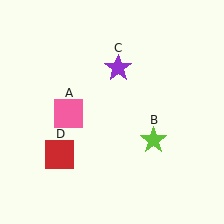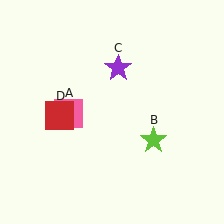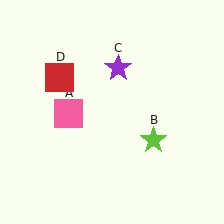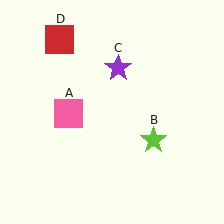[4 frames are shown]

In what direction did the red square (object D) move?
The red square (object D) moved up.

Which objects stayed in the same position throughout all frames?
Pink square (object A) and lime star (object B) and purple star (object C) remained stationary.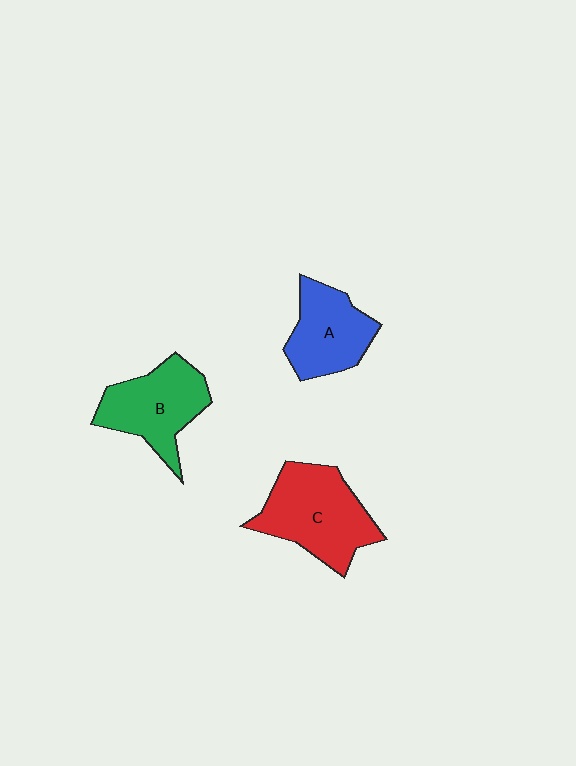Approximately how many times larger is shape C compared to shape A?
Approximately 1.4 times.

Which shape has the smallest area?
Shape A (blue).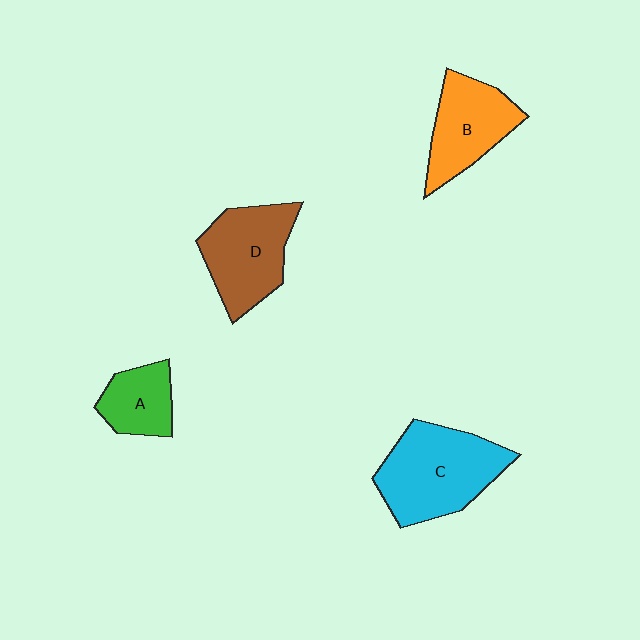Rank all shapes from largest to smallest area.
From largest to smallest: C (cyan), D (brown), B (orange), A (green).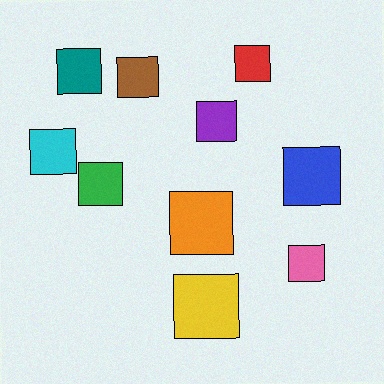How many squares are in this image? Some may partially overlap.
There are 10 squares.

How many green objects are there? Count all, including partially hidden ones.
There is 1 green object.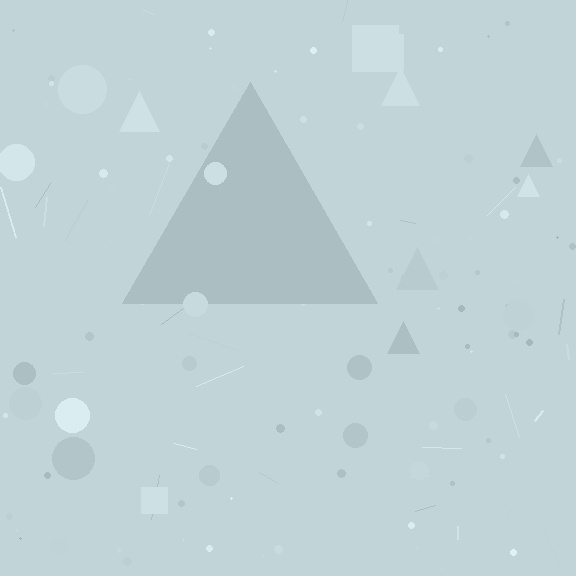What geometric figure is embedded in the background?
A triangle is embedded in the background.